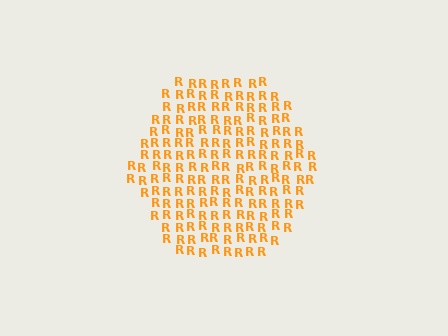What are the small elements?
The small elements are letter R's.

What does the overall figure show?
The overall figure shows a hexagon.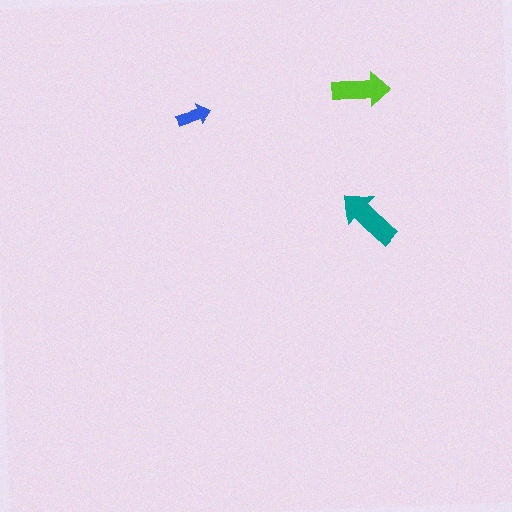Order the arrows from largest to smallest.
the teal one, the lime one, the blue one.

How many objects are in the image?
There are 3 objects in the image.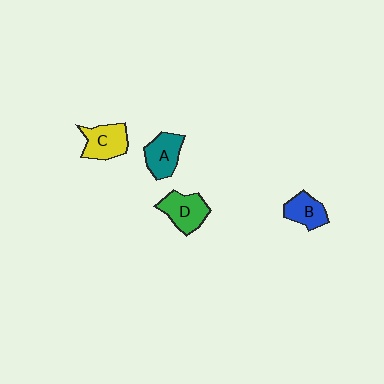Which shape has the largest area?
Shape D (green).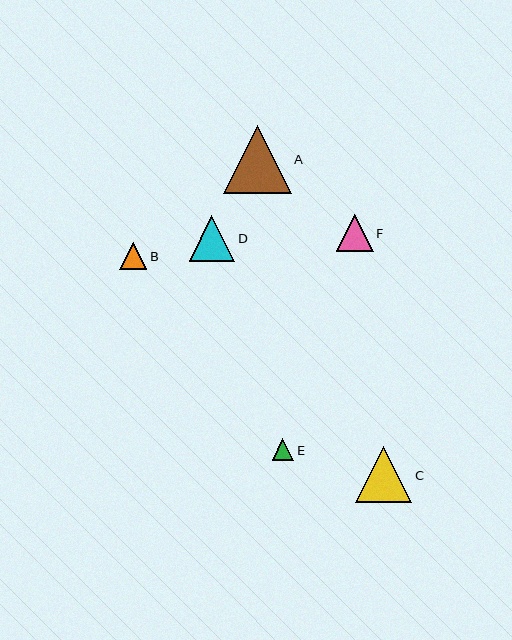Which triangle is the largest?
Triangle A is the largest with a size of approximately 68 pixels.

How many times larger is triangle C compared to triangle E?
Triangle C is approximately 2.6 times the size of triangle E.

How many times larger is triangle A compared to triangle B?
Triangle A is approximately 2.5 times the size of triangle B.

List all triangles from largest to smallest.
From largest to smallest: A, C, D, F, B, E.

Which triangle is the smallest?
Triangle E is the smallest with a size of approximately 21 pixels.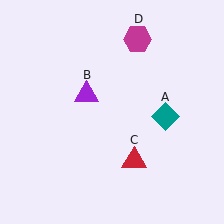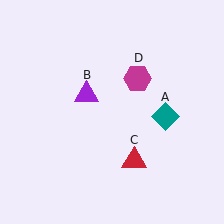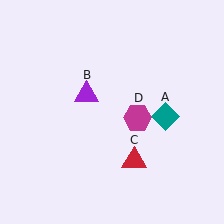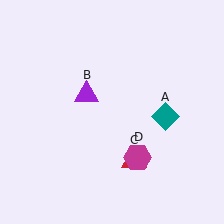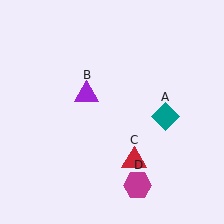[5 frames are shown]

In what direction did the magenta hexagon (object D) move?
The magenta hexagon (object D) moved down.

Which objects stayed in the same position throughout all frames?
Teal diamond (object A) and purple triangle (object B) and red triangle (object C) remained stationary.